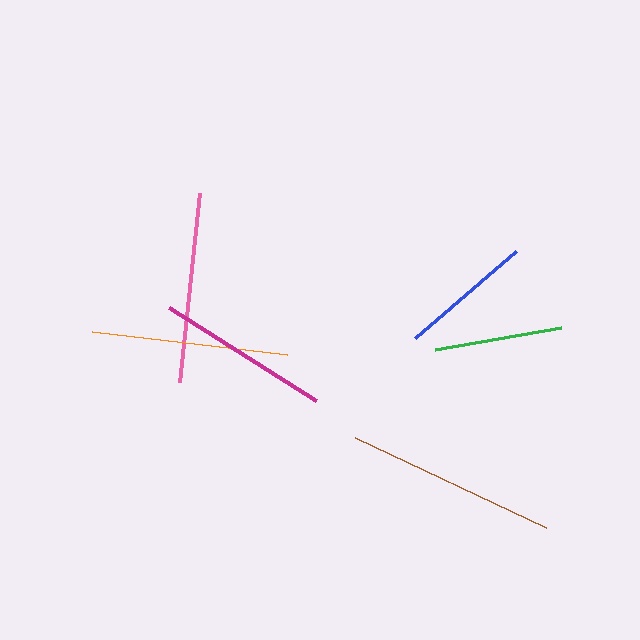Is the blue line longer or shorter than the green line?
The blue line is longer than the green line.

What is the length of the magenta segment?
The magenta segment is approximately 174 pixels long.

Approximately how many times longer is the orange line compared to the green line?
The orange line is approximately 1.5 times the length of the green line.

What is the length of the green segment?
The green segment is approximately 128 pixels long.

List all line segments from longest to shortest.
From longest to shortest: brown, orange, pink, magenta, blue, green.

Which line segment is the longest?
The brown line is the longest at approximately 211 pixels.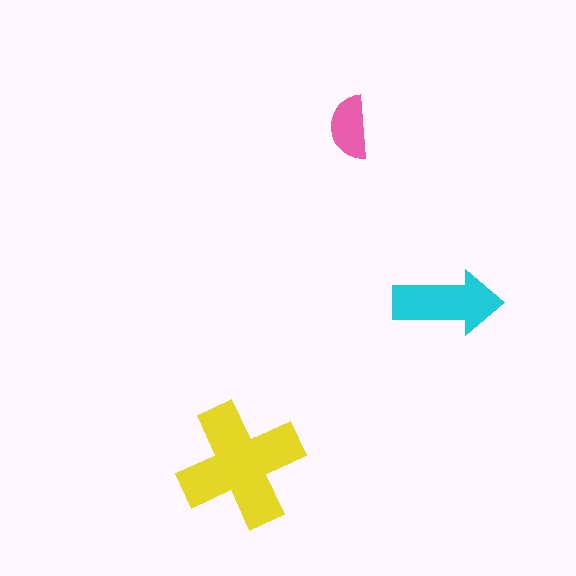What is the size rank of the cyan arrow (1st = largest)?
2nd.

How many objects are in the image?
There are 3 objects in the image.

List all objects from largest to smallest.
The yellow cross, the cyan arrow, the pink semicircle.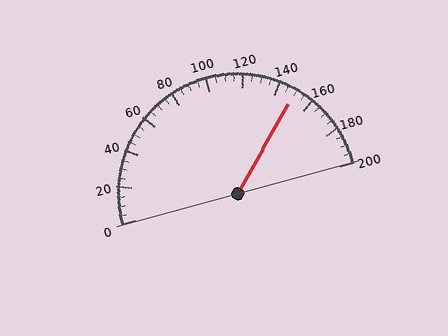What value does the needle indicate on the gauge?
The needle indicates approximately 150.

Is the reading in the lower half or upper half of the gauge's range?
The reading is in the upper half of the range (0 to 200).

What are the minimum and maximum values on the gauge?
The gauge ranges from 0 to 200.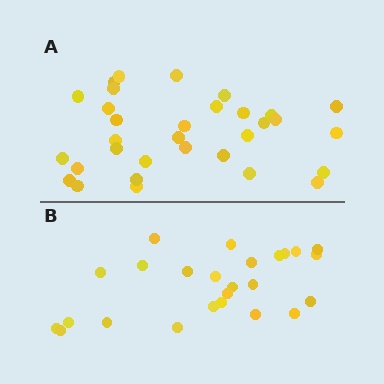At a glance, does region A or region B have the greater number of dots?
Region A (the top region) has more dots.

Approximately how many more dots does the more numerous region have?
Region A has roughly 8 or so more dots than region B.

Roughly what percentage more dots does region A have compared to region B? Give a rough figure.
About 30% more.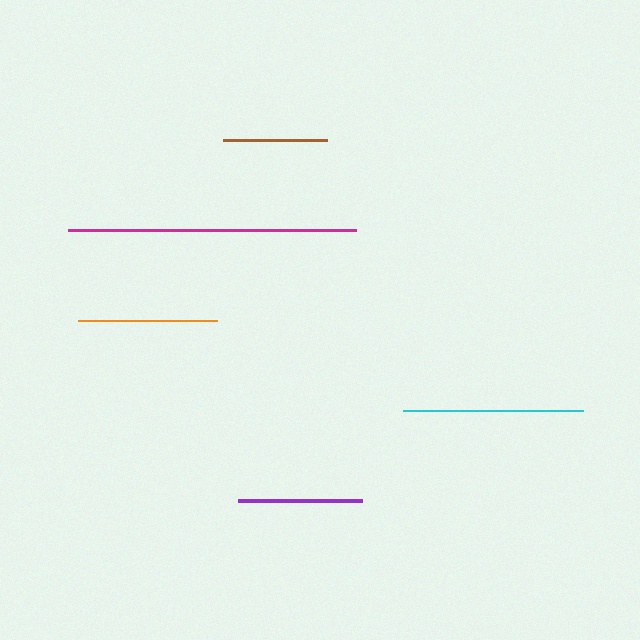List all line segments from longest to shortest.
From longest to shortest: magenta, cyan, orange, purple, brown.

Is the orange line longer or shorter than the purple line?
The orange line is longer than the purple line.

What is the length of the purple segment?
The purple segment is approximately 124 pixels long.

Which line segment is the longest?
The magenta line is the longest at approximately 288 pixels.